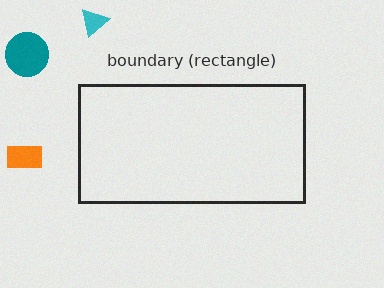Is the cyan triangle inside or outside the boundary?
Outside.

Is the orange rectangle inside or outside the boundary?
Outside.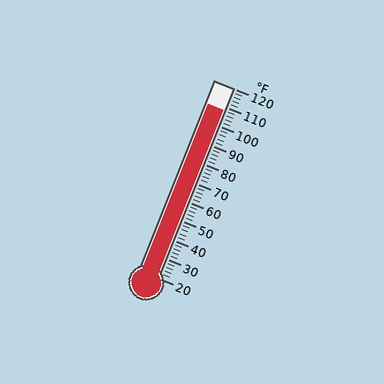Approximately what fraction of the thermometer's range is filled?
The thermometer is filled to approximately 90% of its range.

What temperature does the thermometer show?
The thermometer shows approximately 108°F.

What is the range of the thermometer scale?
The thermometer scale ranges from 20°F to 120°F.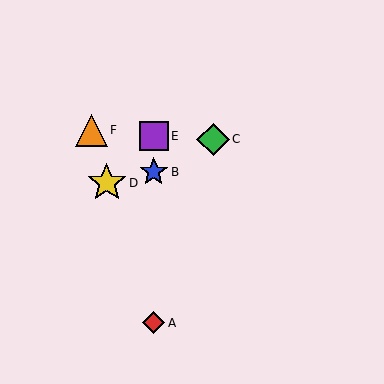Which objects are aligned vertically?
Objects A, B, E are aligned vertically.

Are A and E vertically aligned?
Yes, both are at x≈154.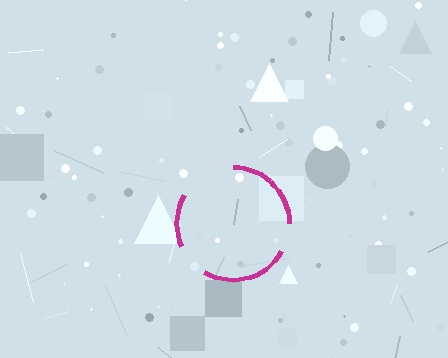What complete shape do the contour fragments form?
The contour fragments form a circle.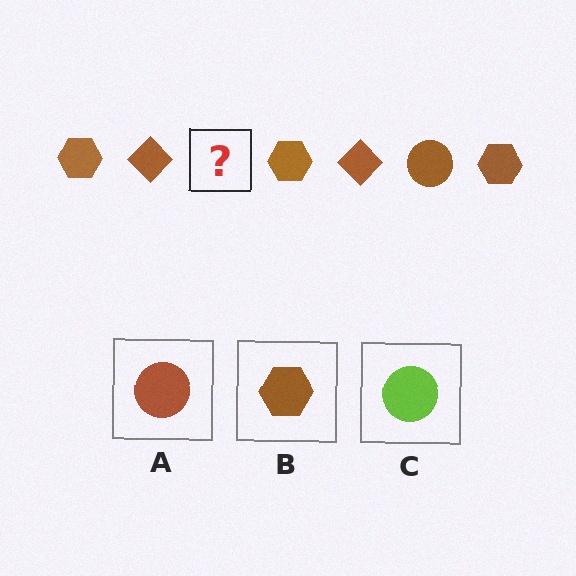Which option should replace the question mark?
Option A.